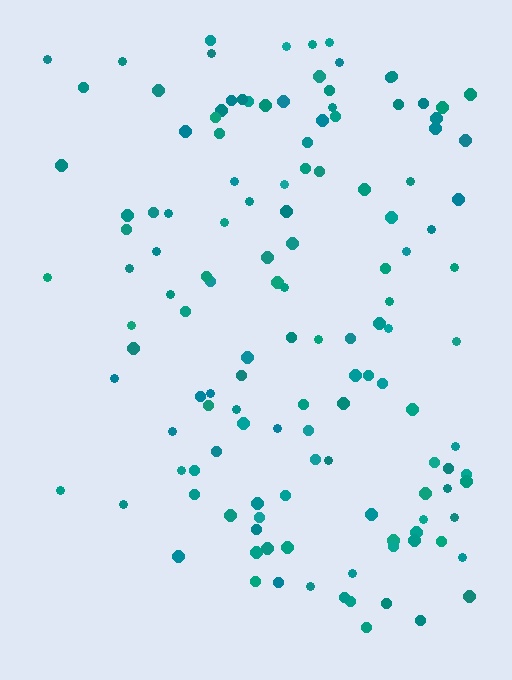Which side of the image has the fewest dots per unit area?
The left.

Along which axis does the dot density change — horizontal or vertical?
Horizontal.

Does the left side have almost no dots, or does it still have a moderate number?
Still a moderate number, just noticeably fewer than the right.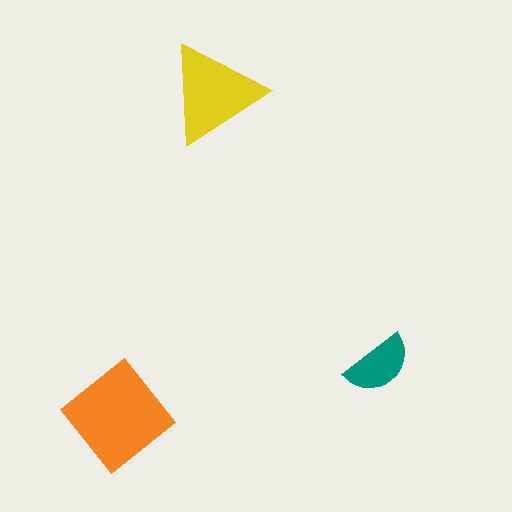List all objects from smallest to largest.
The teal semicircle, the yellow triangle, the orange diamond.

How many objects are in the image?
There are 3 objects in the image.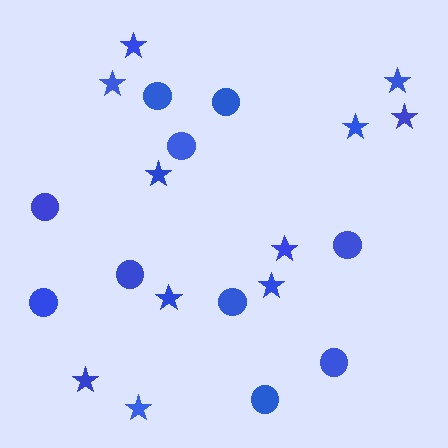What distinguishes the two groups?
There are 2 groups: one group of stars (11) and one group of circles (10).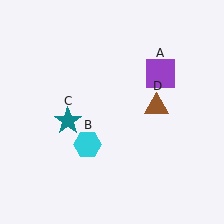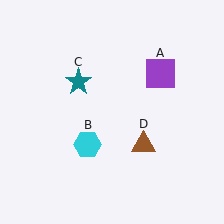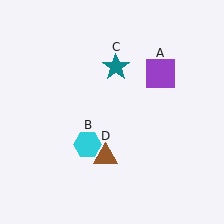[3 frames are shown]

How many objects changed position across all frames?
2 objects changed position: teal star (object C), brown triangle (object D).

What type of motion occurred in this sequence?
The teal star (object C), brown triangle (object D) rotated clockwise around the center of the scene.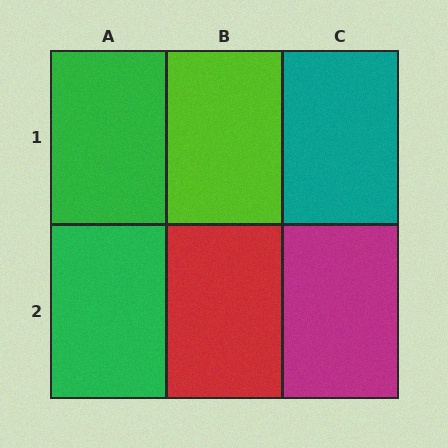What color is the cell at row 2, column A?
Green.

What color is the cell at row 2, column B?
Red.